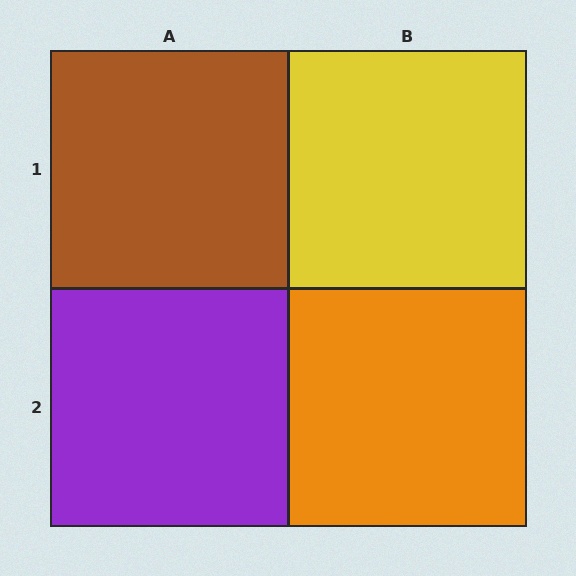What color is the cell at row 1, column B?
Yellow.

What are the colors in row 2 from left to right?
Purple, orange.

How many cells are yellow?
1 cell is yellow.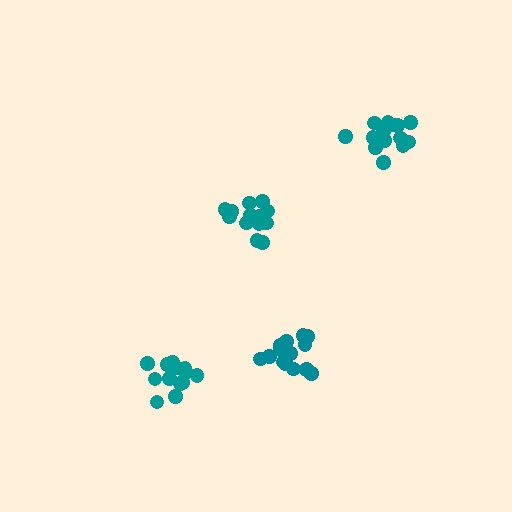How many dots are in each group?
Group 1: 14 dots, Group 2: 16 dots, Group 3: 15 dots, Group 4: 14 dots (59 total).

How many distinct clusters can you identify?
There are 4 distinct clusters.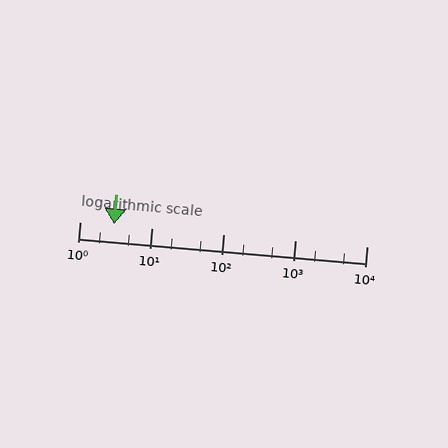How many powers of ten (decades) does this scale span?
The scale spans 4 decades, from 1 to 10000.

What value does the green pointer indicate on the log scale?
The pointer indicates approximately 3.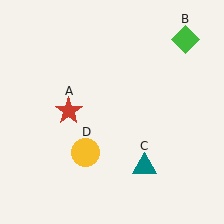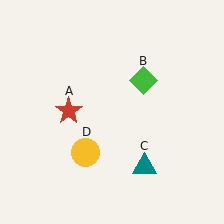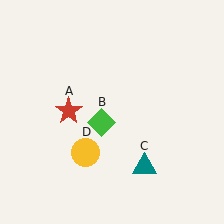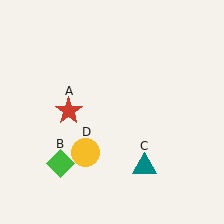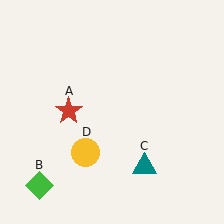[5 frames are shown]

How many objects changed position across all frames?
1 object changed position: green diamond (object B).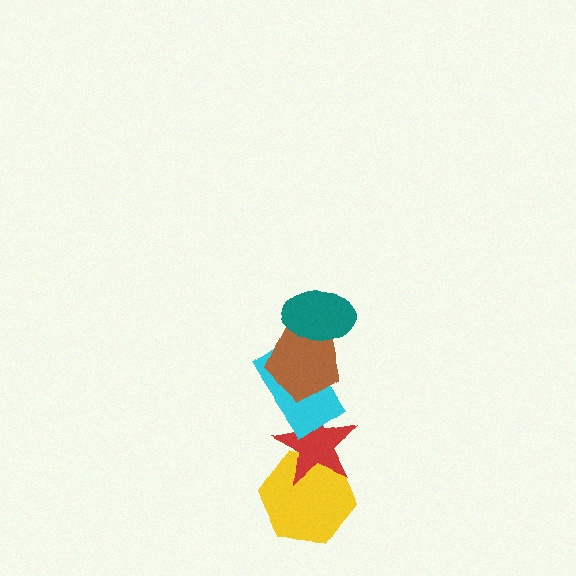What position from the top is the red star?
The red star is 4th from the top.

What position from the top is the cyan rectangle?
The cyan rectangle is 3rd from the top.